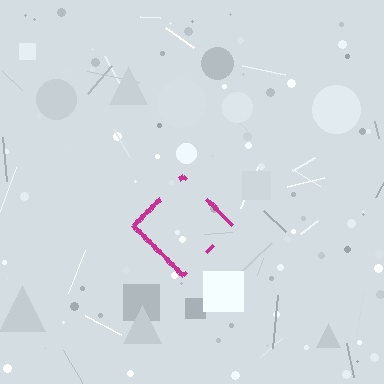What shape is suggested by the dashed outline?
The dashed outline suggests a diamond.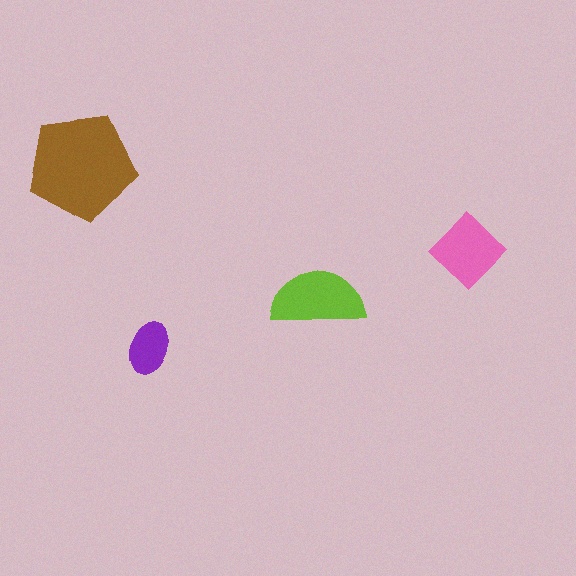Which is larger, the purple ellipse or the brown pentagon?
The brown pentagon.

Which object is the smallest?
The purple ellipse.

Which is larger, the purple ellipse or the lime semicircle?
The lime semicircle.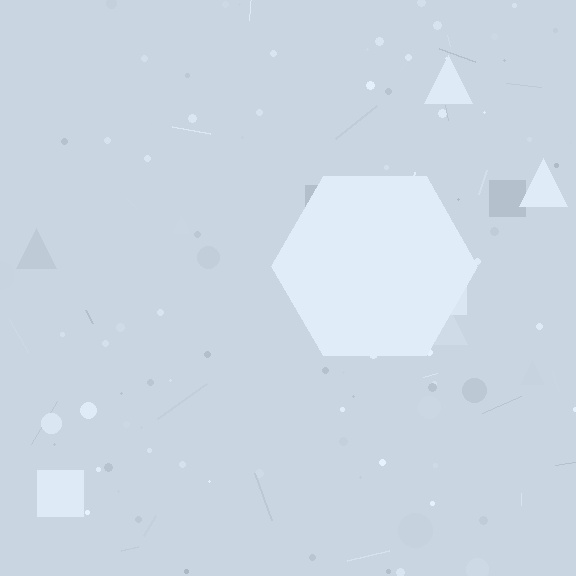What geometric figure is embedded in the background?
A hexagon is embedded in the background.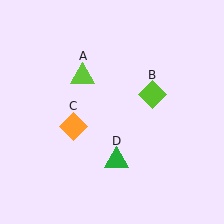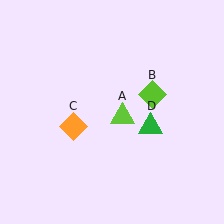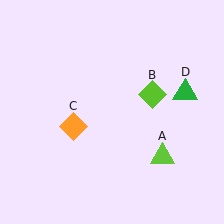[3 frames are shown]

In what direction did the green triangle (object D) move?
The green triangle (object D) moved up and to the right.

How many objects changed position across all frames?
2 objects changed position: lime triangle (object A), green triangle (object D).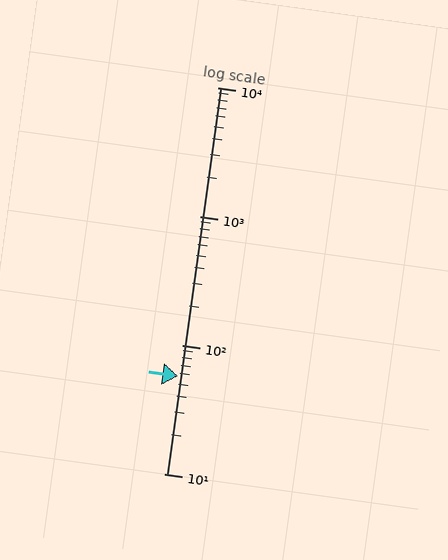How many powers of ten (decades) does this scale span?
The scale spans 3 decades, from 10 to 10000.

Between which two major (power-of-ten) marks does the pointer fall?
The pointer is between 10 and 100.